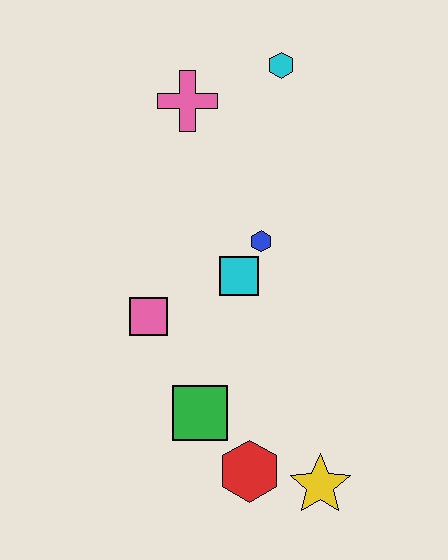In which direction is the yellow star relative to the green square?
The yellow star is to the right of the green square.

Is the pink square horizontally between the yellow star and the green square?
No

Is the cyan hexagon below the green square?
No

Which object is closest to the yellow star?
The red hexagon is closest to the yellow star.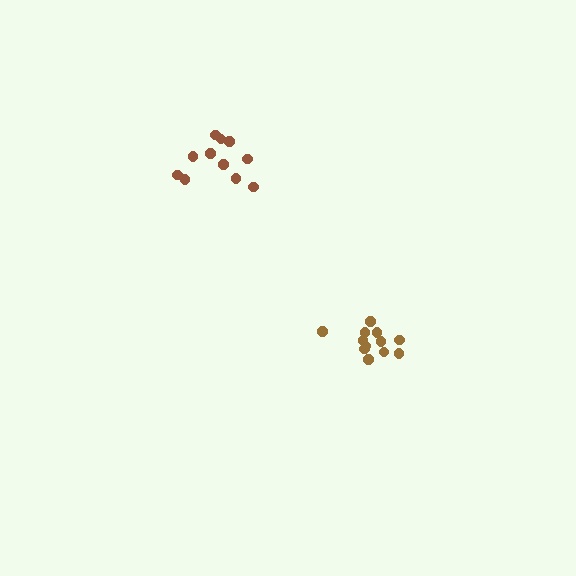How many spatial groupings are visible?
There are 2 spatial groupings.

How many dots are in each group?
Group 1: 12 dots, Group 2: 11 dots (23 total).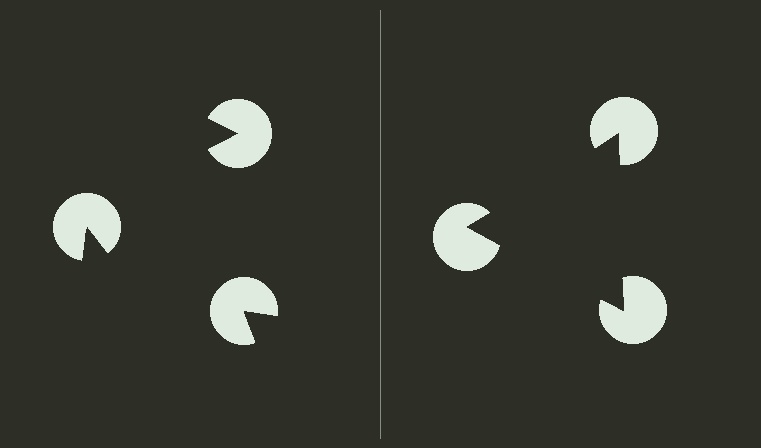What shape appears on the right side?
An illusory triangle.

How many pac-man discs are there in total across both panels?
6 — 3 on each side.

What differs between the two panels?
The pac-man discs are positioned identically on both sides; only the wedge orientations differ. On the right they align to a triangle; on the left they are misaligned.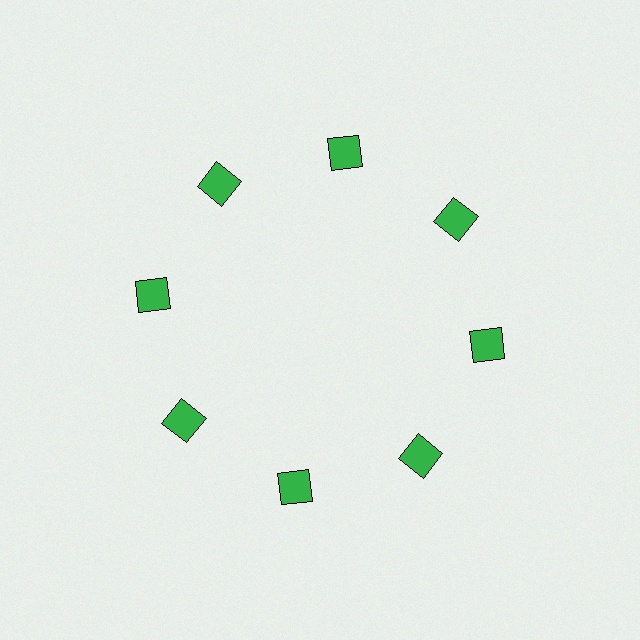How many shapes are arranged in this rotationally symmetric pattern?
There are 8 shapes, arranged in 8 groups of 1.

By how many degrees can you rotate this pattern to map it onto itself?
The pattern maps onto itself every 45 degrees of rotation.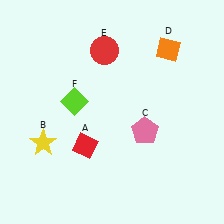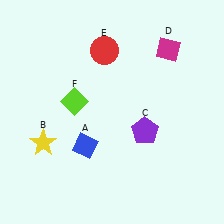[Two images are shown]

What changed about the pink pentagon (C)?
In Image 1, C is pink. In Image 2, it changed to purple.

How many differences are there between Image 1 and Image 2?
There are 3 differences between the two images.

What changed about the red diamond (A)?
In Image 1, A is red. In Image 2, it changed to blue.